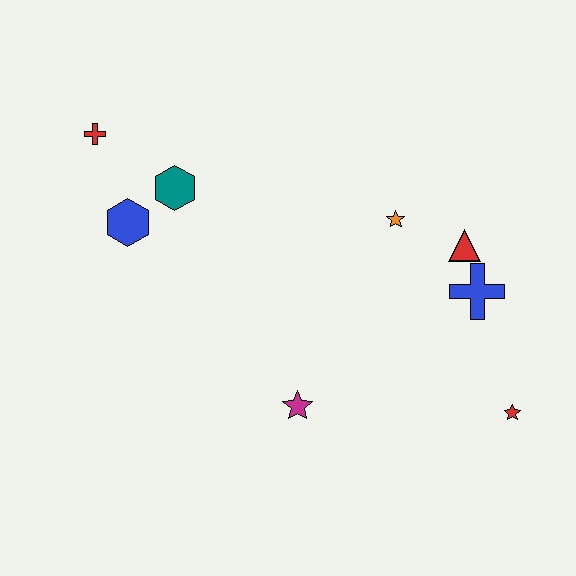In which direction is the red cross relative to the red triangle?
The red cross is to the left of the red triangle.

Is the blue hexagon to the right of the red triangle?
No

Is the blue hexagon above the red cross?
No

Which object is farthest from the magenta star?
The red cross is farthest from the magenta star.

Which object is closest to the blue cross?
The red triangle is closest to the blue cross.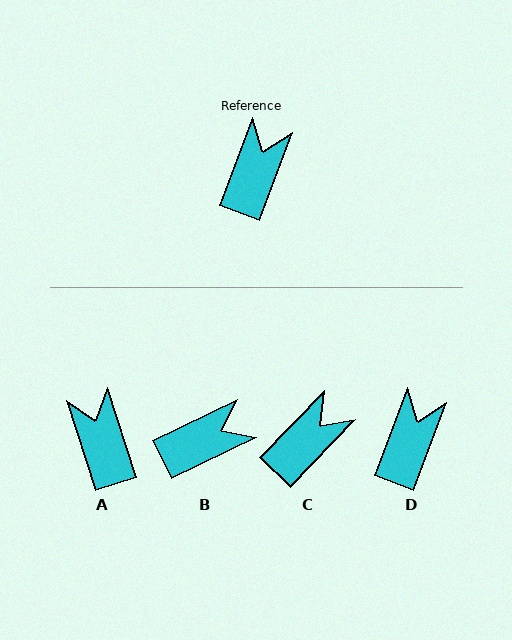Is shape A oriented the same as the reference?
No, it is off by about 38 degrees.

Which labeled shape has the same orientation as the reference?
D.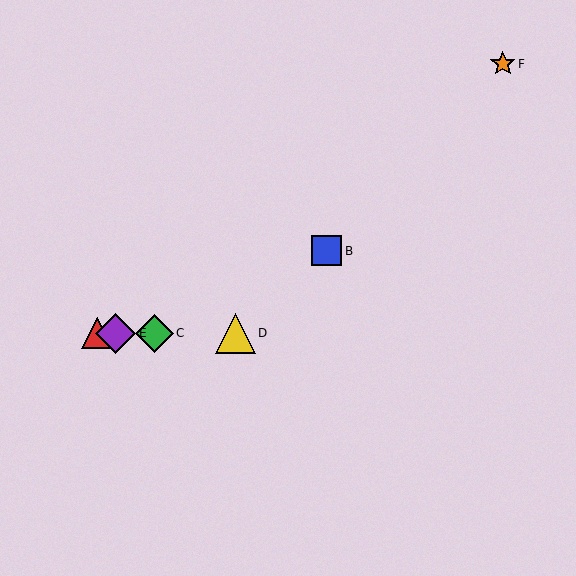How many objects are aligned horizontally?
4 objects (A, C, D, E) are aligned horizontally.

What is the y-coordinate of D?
Object D is at y≈333.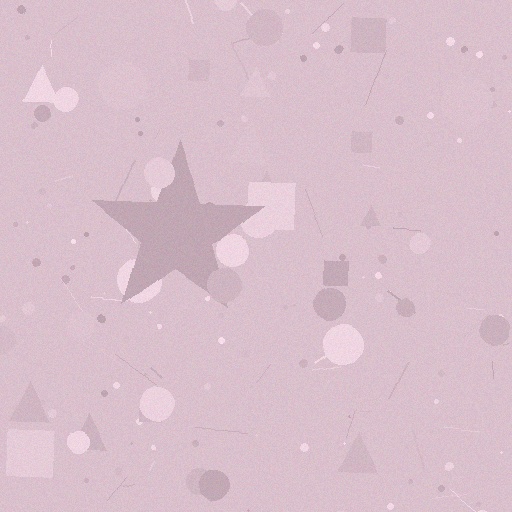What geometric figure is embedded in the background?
A star is embedded in the background.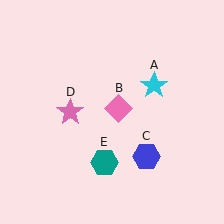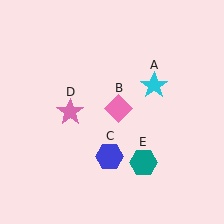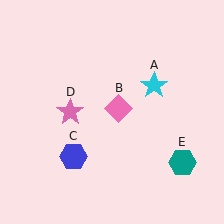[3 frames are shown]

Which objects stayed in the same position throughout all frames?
Cyan star (object A) and pink diamond (object B) and pink star (object D) remained stationary.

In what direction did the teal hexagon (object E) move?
The teal hexagon (object E) moved right.